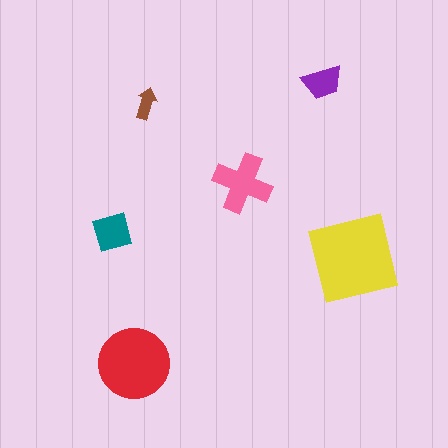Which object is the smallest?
The brown arrow.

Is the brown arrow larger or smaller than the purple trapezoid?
Smaller.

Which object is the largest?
The yellow square.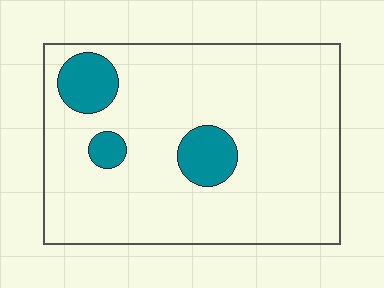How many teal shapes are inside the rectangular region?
3.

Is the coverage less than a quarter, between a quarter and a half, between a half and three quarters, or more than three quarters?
Less than a quarter.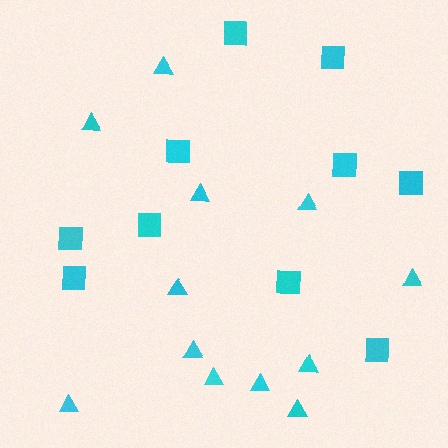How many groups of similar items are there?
There are 2 groups: one group of squares (10) and one group of triangles (12).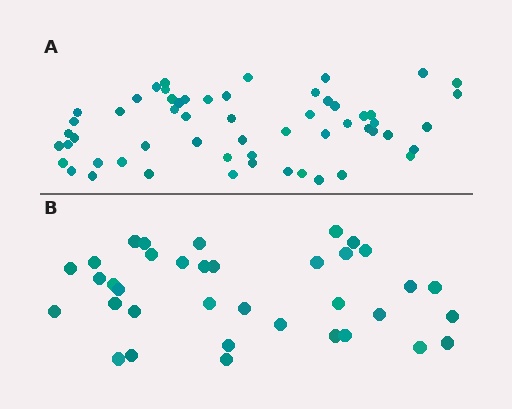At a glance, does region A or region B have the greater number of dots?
Region A (the top region) has more dots.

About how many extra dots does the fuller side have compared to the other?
Region A has approximately 20 more dots than region B.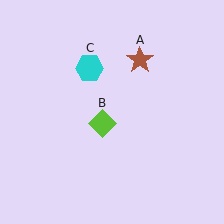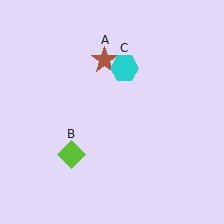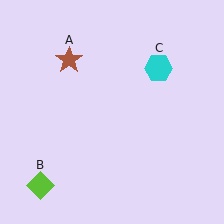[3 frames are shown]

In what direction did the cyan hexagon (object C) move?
The cyan hexagon (object C) moved right.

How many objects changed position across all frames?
3 objects changed position: brown star (object A), lime diamond (object B), cyan hexagon (object C).